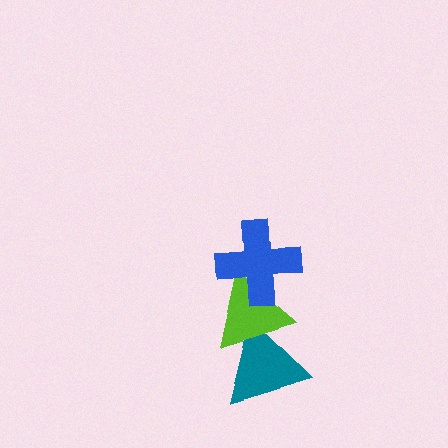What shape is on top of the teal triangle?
The lime triangle is on top of the teal triangle.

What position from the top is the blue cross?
The blue cross is 1st from the top.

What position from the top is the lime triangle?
The lime triangle is 2nd from the top.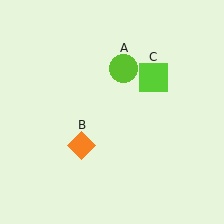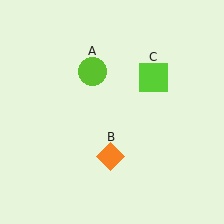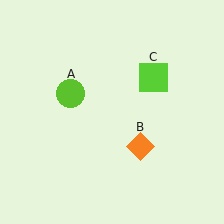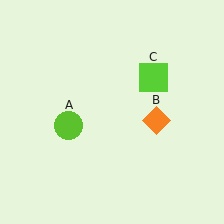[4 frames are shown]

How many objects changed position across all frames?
2 objects changed position: lime circle (object A), orange diamond (object B).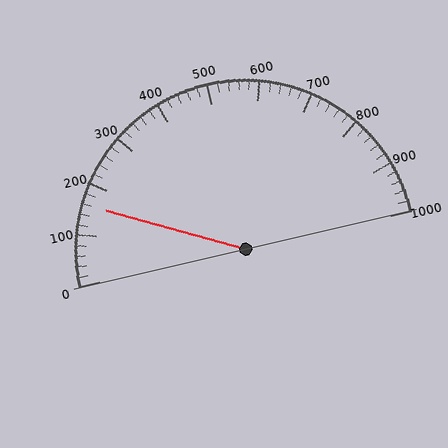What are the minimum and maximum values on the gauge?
The gauge ranges from 0 to 1000.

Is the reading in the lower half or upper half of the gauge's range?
The reading is in the lower half of the range (0 to 1000).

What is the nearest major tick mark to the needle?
The nearest major tick mark is 200.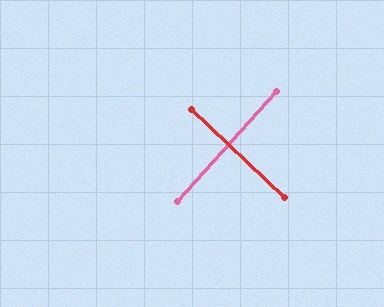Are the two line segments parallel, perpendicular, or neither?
Perpendicular — they meet at approximately 89°.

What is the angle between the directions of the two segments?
Approximately 89 degrees.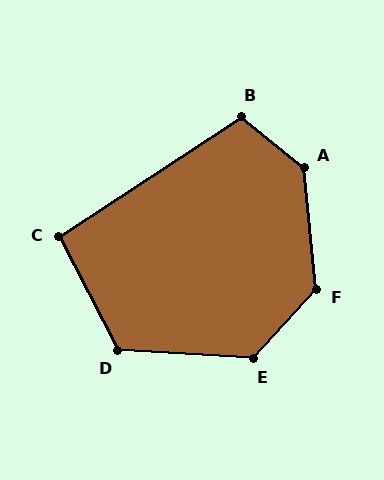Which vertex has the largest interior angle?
A, at approximately 135 degrees.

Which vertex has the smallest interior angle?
C, at approximately 96 degrees.